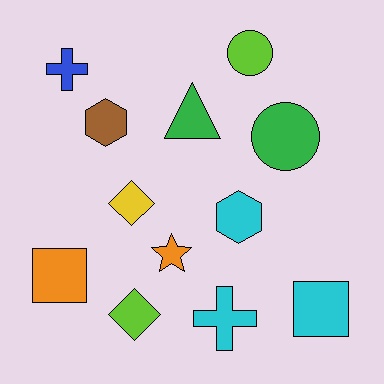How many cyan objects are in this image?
There are 3 cyan objects.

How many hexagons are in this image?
There are 2 hexagons.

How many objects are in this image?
There are 12 objects.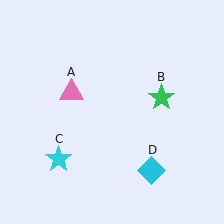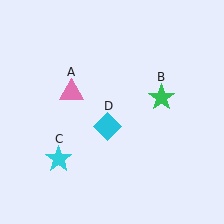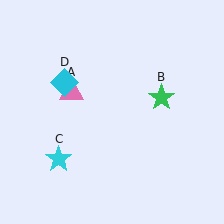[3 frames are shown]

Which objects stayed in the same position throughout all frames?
Pink triangle (object A) and green star (object B) and cyan star (object C) remained stationary.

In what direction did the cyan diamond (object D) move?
The cyan diamond (object D) moved up and to the left.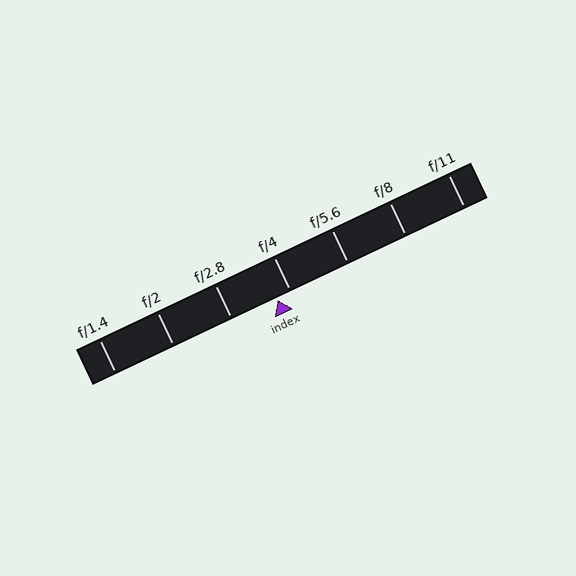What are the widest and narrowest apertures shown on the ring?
The widest aperture shown is f/1.4 and the narrowest is f/11.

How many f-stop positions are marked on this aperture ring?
There are 7 f-stop positions marked.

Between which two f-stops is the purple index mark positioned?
The index mark is between f/2.8 and f/4.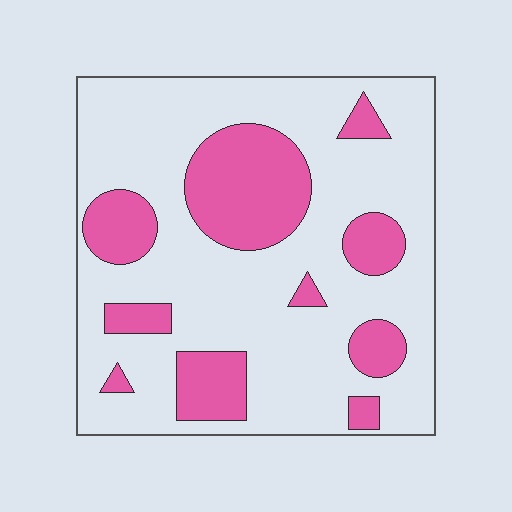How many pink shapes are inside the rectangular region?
10.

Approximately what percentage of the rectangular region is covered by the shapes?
Approximately 25%.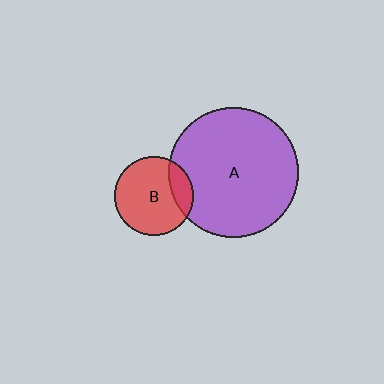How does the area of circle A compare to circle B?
Approximately 2.7 times.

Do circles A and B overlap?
Yes.